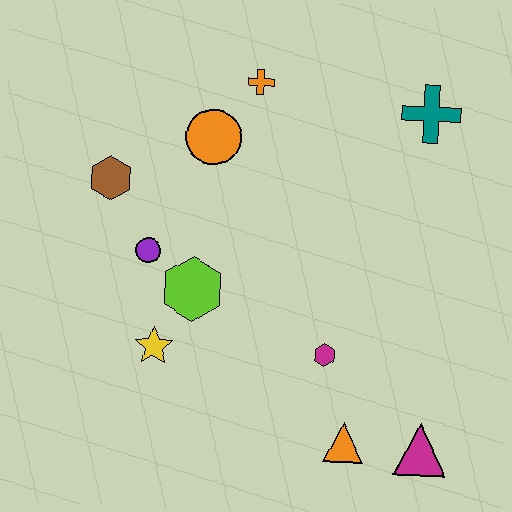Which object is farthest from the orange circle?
The magenta triangle is farthest from the orange circle.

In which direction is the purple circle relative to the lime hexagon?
The purple circle is to the left of the lime hexagon.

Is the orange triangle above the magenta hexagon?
No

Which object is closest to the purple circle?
The lime hexagon is closest to the purple circle.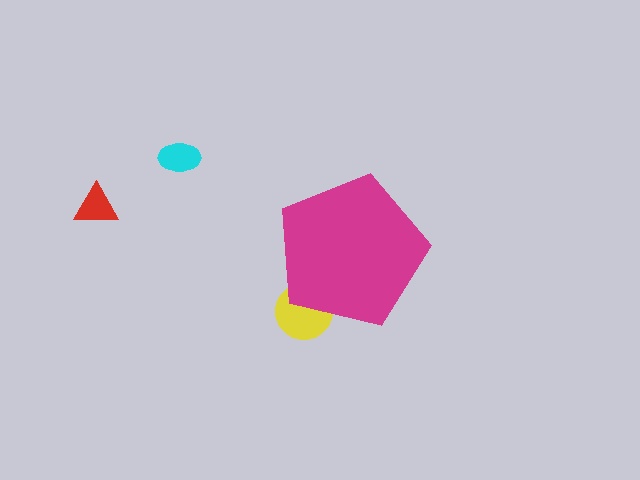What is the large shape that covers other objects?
A magenta pentagon.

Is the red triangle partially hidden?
No, the red triangle is fully visible.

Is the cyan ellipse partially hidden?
No, the cyan ellipse is fully visible.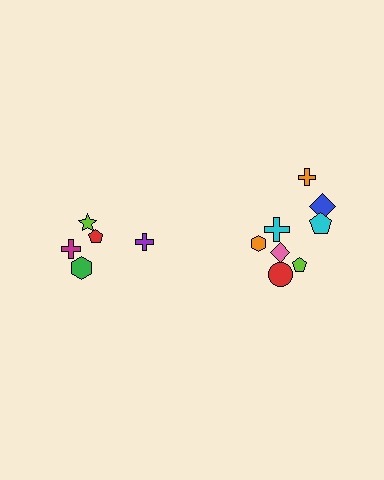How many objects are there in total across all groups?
There are 13 objects.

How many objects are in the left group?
There are 5 objects.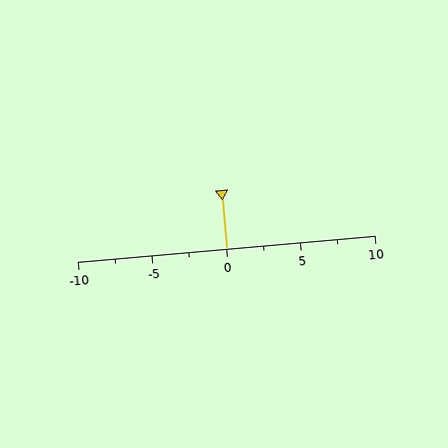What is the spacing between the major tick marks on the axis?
The major ticks are spaced 5 apart.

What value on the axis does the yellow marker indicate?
The marker indicates approximately 0.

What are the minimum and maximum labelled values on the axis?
The axis runs from -10 to 10.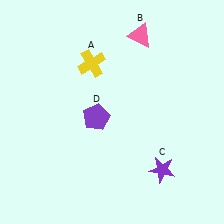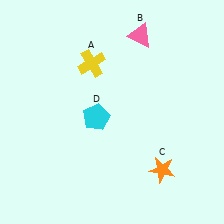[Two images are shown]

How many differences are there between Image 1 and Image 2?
There are 2 differences between the two images.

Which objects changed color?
C changed from purple to orange. D changed from purple to cyan.